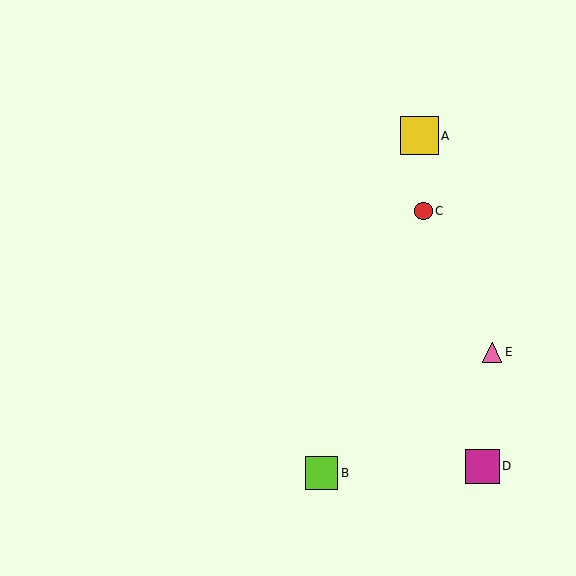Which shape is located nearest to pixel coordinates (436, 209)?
The red circle (labeled C) at (423, 211) is nearest to that location.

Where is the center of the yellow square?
The center of the yellow square is at (419, 136).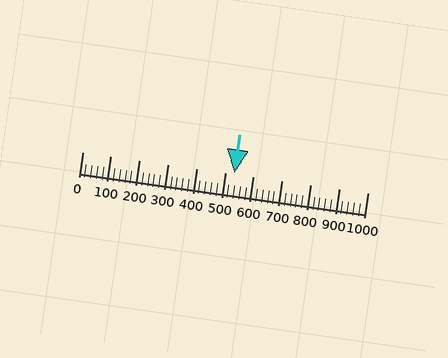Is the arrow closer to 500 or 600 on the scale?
The arrow is closer to 500.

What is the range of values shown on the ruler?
The ruler shows values from 0 to 1000.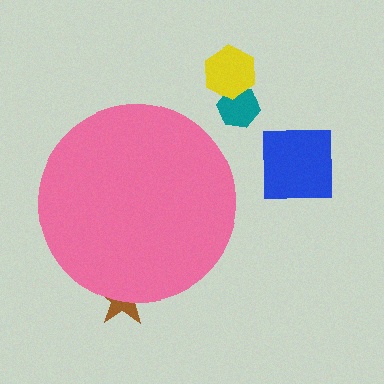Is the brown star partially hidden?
Yes, the brown star is partially hidden behind the pink circle.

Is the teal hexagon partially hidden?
No, the teal hexagon is fully visible.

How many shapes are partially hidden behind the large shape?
1 shape is partially hidden.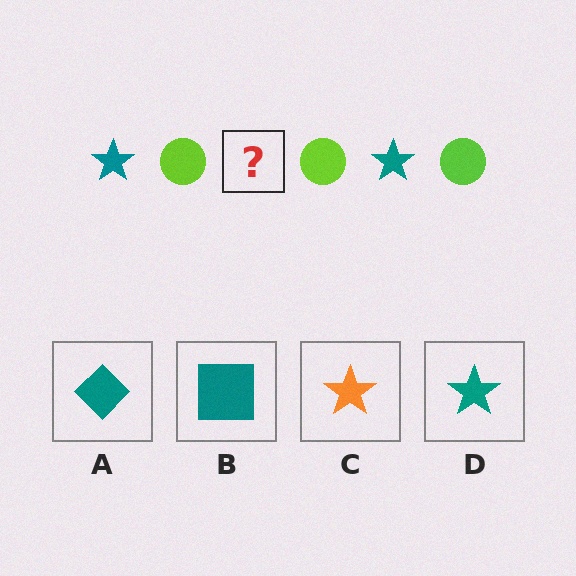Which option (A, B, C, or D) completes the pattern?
D.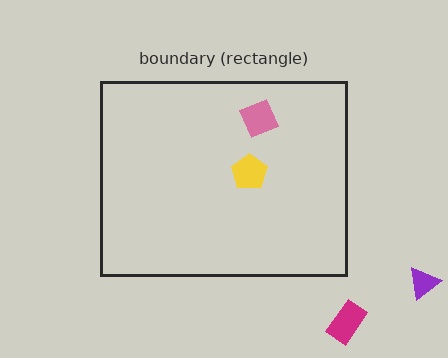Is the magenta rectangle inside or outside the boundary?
Outside.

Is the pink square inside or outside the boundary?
Inside.